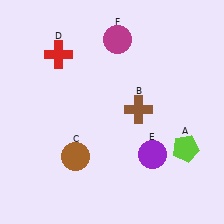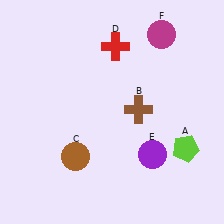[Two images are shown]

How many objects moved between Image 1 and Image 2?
2 objects moved between the two images.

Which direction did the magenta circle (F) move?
The magenta circle (F) moved right.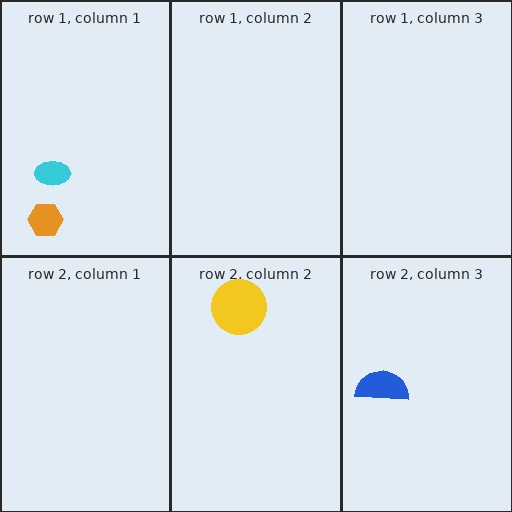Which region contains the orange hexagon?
The row 1, column 1 region.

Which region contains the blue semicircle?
The row 2, column 3 region.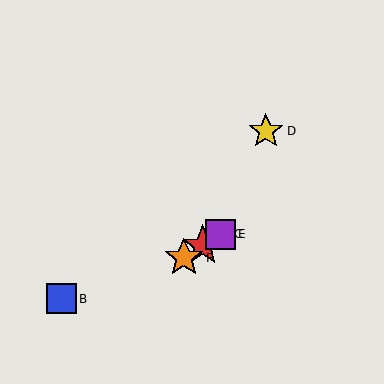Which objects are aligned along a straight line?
Objects A, C, E, F are aligned along a straight line.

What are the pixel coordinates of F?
Object F is at (184, 258).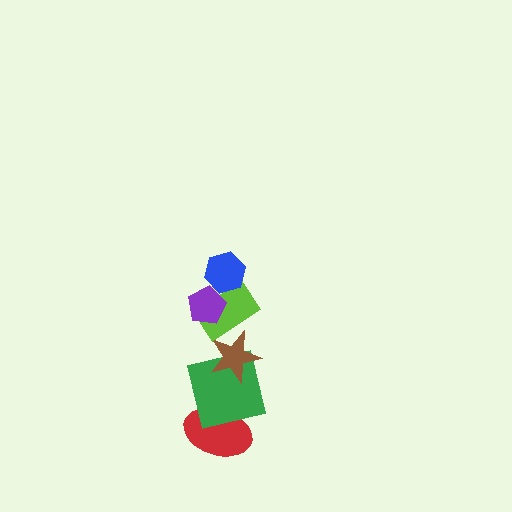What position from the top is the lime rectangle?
The lime rectangle is 3rd from the top.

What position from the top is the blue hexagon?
The blue hexagon is 1st from the top.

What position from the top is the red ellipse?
The red ellipse is 6th from the top.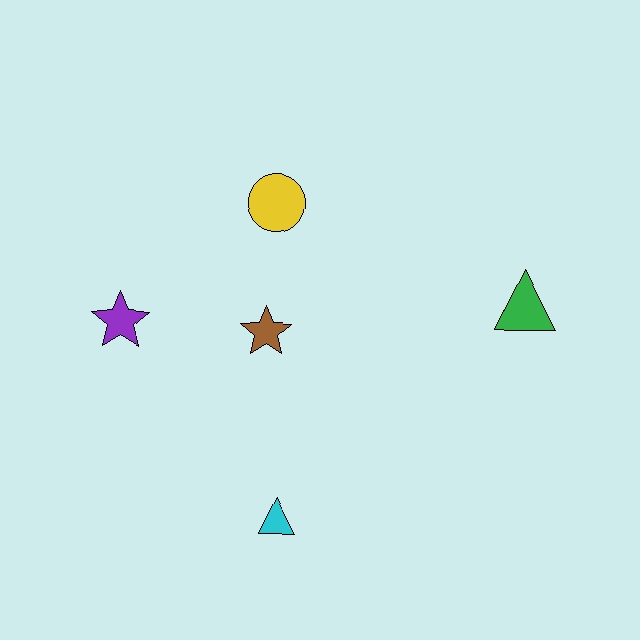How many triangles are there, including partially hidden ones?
There are 2 triangles.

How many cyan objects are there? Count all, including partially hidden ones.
There is 1 cyan object.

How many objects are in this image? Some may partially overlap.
There are 5 objects.